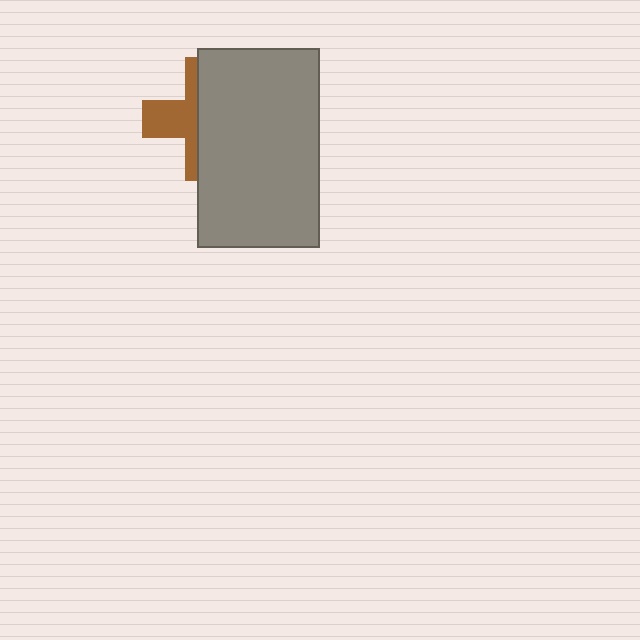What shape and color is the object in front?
The object in front is a gray rectangle.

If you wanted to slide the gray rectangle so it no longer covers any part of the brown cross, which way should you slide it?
Slide it right — that is the most direct way to separate the two shapes.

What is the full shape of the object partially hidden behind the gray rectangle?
The partially hidden object is a brown cross.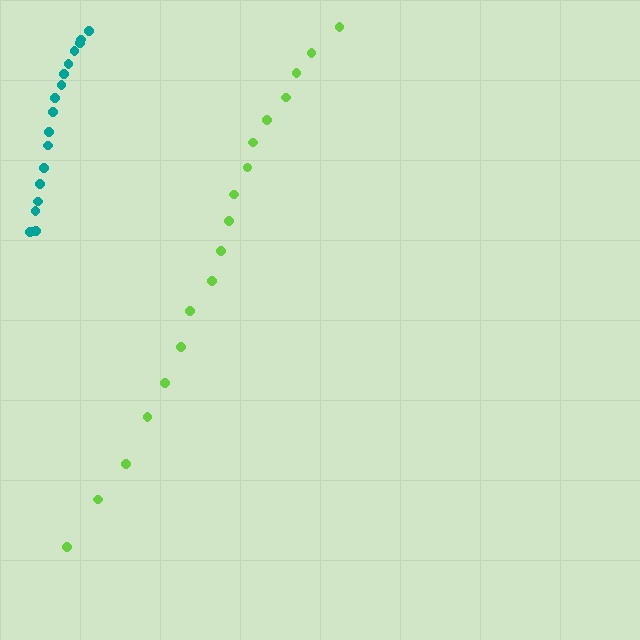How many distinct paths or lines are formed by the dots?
There are 2 distinct paths.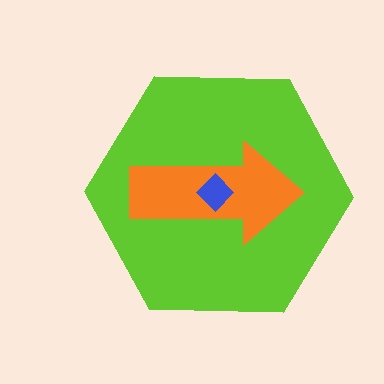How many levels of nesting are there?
3.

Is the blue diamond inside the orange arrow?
Yes.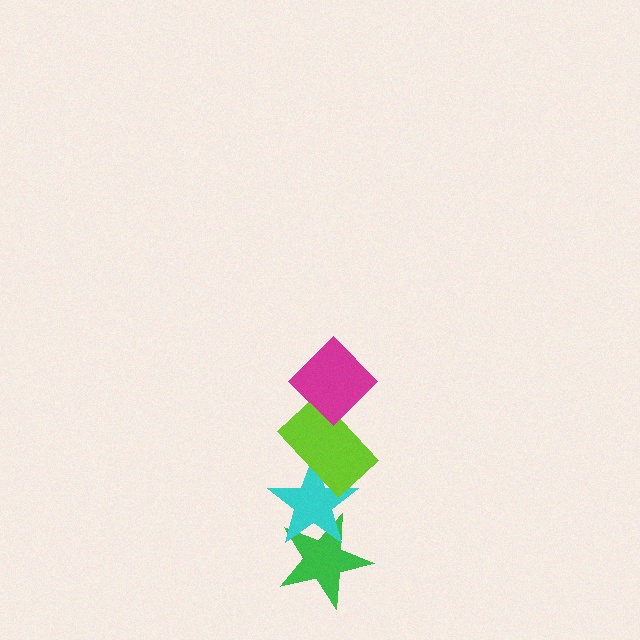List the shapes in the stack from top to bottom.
From top to bottom: the magenta diamond, the lime rectangle, the cyan star, the green star.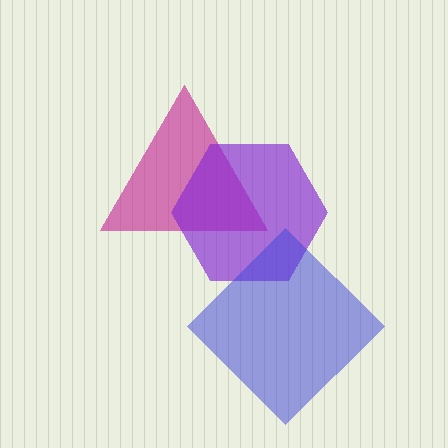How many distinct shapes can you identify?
There are 3 distinct shapes: a magenta triangle, a purple hexagon, a blue diamond.